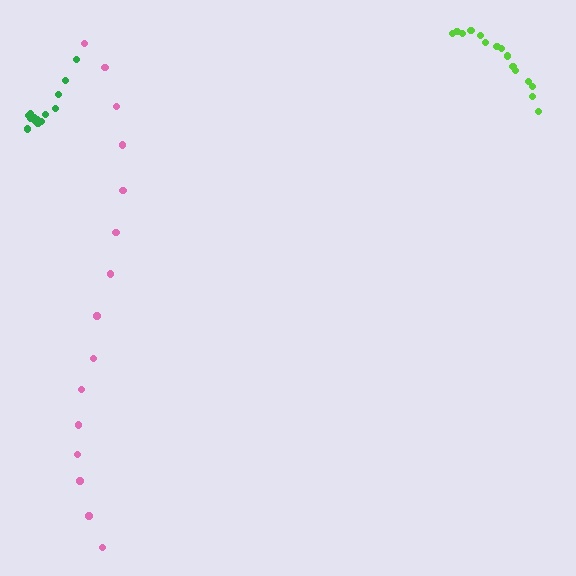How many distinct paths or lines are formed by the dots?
There are 3 distinct paths.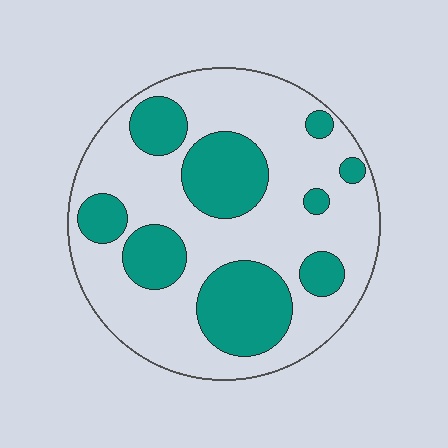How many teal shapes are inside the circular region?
9.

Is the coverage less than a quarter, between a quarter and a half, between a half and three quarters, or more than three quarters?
Between a quarter and a half.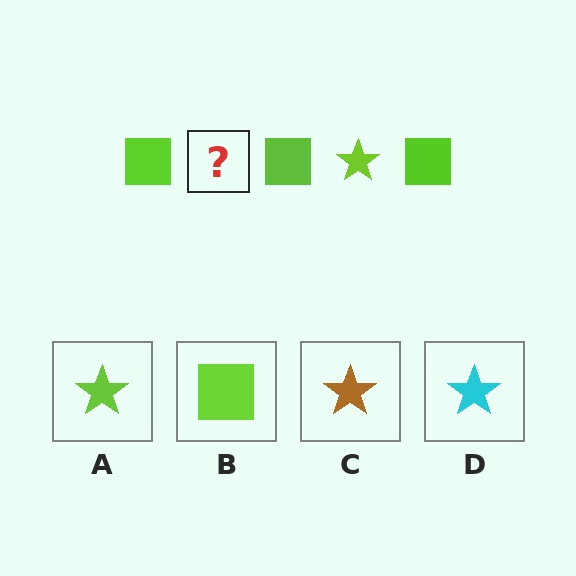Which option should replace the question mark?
Option A.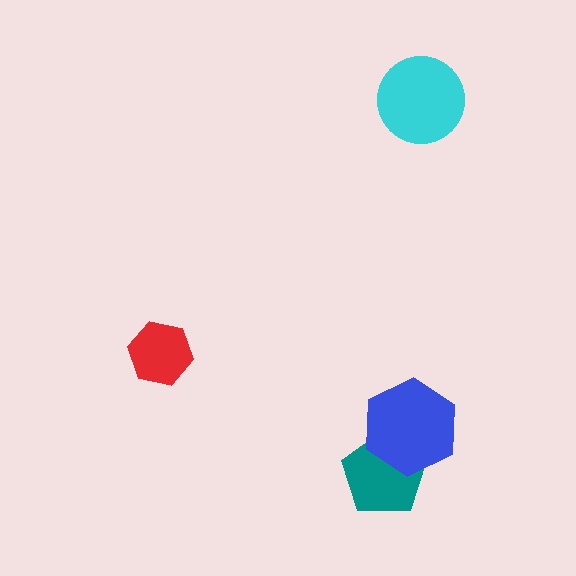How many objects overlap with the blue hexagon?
1 object overlaps with the blue hexagon.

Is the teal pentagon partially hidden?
Yes, it is partially covered by another shape.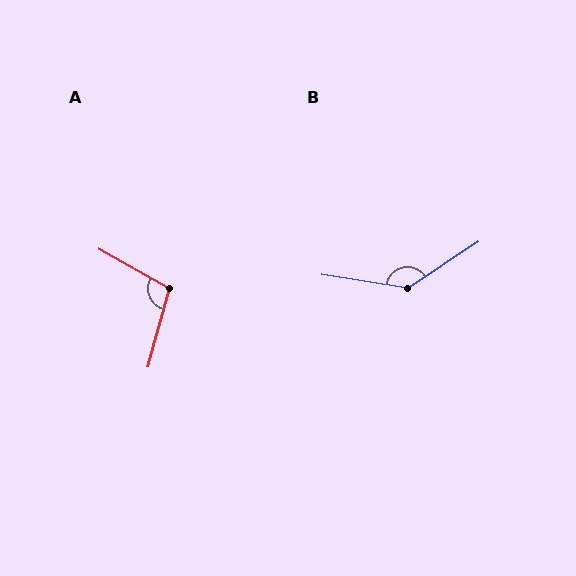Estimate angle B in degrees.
Approximately 138 degrees.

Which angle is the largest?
B, at approximately 138 degrees.